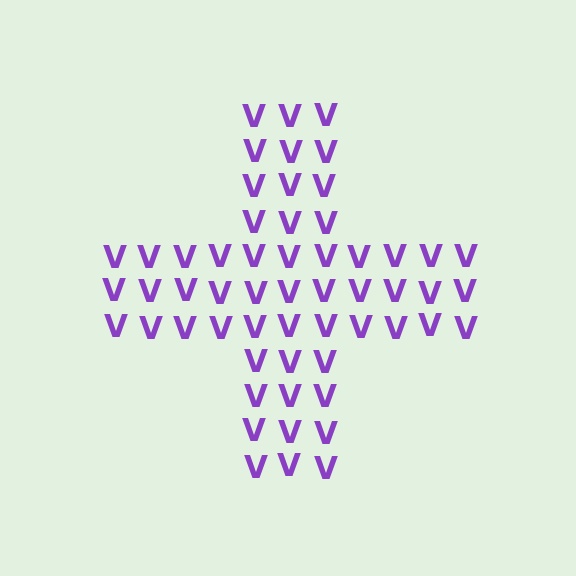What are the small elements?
The small elements are letter V's.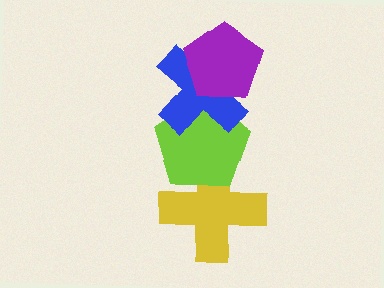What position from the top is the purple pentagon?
The purple pentagon is 1st from the top.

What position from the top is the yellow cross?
The yellow cross is 4th from the top.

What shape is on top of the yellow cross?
The lime pentagon is on top of the yellow cross.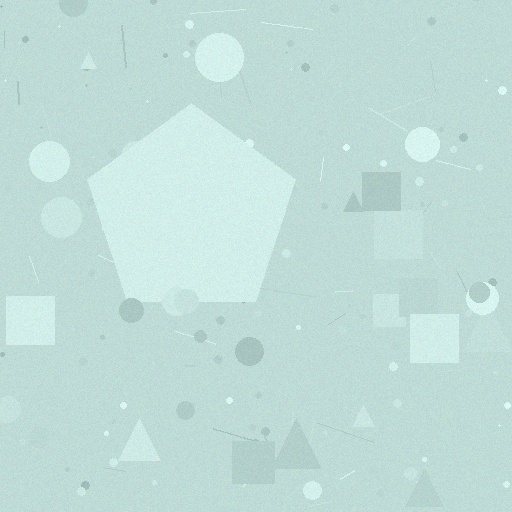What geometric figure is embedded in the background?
A pentagon is embedded in the background.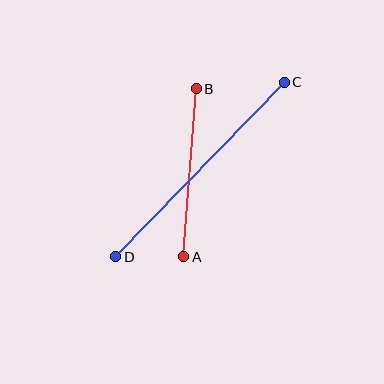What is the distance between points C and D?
The distance is approximately 242 pixels.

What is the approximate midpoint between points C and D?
The midpoint is at approximately (200, 170) pixels.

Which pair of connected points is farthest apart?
Points C and D are farthest apart.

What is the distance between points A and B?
The distance is approximately 168 pixels.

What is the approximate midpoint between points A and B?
The midpoint is at approximately (190, 173) pixels.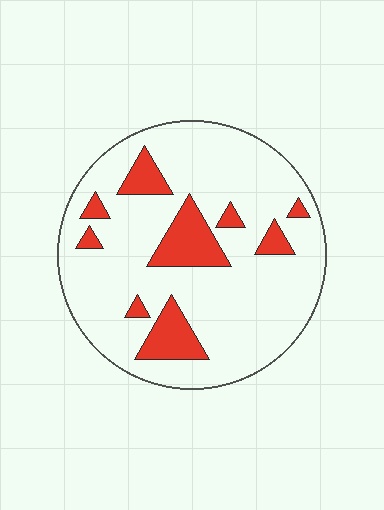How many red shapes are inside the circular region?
9.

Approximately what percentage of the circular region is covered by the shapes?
Approximately 15%.